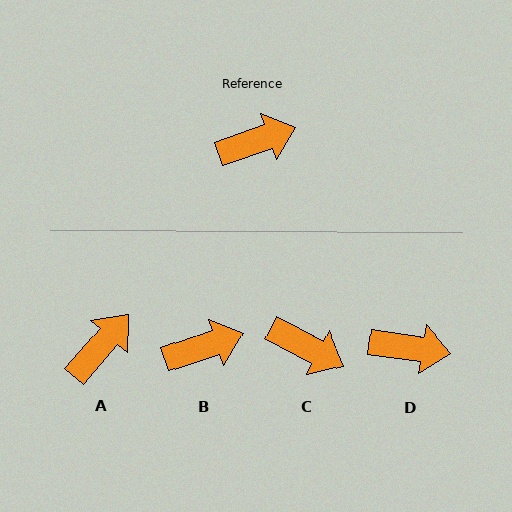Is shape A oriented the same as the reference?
No, it is off by about 30 degrees.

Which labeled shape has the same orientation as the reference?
B.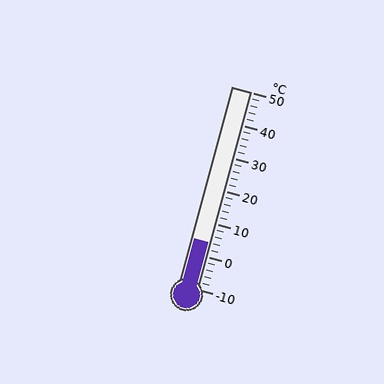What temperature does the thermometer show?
The thermometer shows approximately 4°C.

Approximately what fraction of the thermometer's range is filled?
The thermometer is filled to approximately 25% of its range.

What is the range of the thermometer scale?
The thermometer scale ranges from -10°C to 50°C.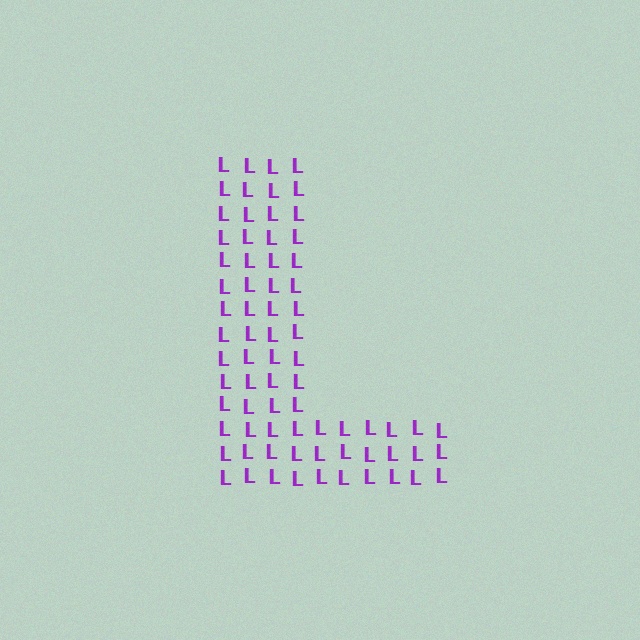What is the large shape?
The large shape is the letter L.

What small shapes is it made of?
It is made of small letter L's.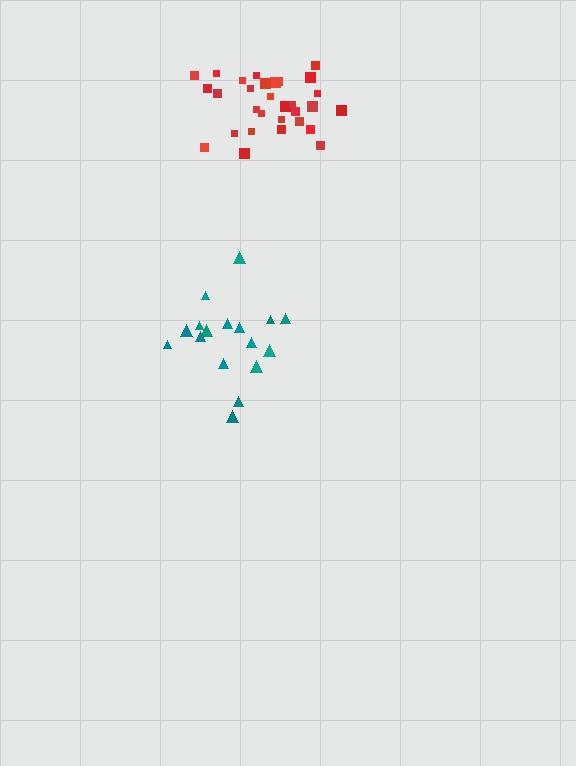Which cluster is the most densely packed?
Red.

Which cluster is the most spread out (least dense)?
Teal.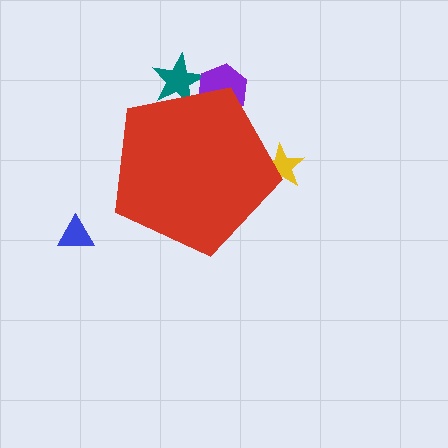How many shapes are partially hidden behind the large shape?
3 shapes are partially hidden.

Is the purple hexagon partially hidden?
Yes, the purple hexagon is partially hidden behind the red pentagon.